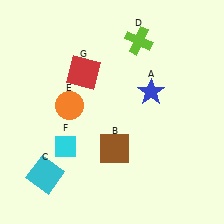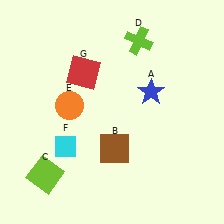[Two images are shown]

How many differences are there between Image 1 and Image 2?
There is 1 difference between the two images.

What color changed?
The square (C) changed from cyan in Image 1 to lime in Image 2.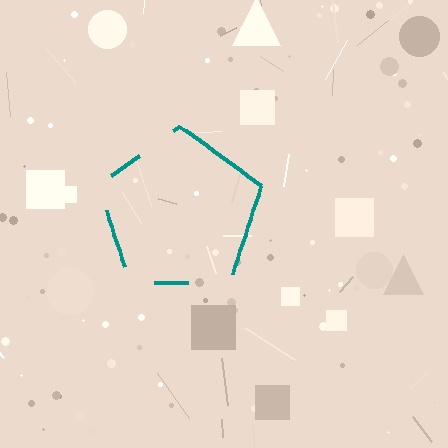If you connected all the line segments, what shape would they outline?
They would outline a pentagon.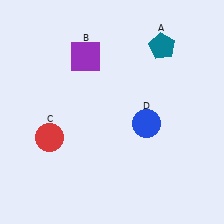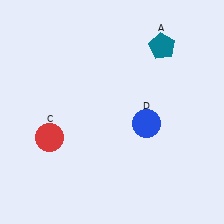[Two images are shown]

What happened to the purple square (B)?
The purple square (B) was removed in Image 2. It was in the top-left area of Image 1.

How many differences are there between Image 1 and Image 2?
There is 1 difference between the two images.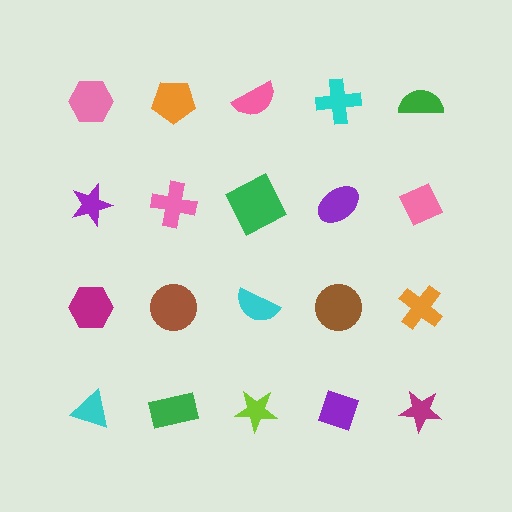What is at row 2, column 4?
A purple ellipse.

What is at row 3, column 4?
A brown circle.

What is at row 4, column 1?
A cyan triangle.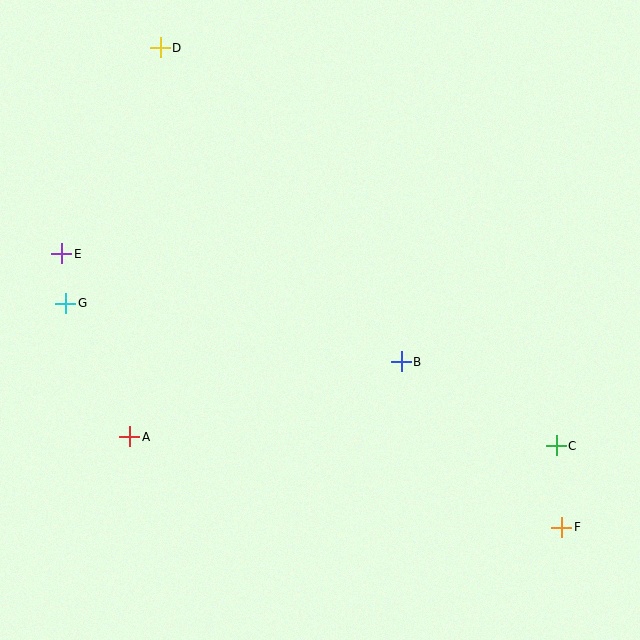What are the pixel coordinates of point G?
Point G is at (66, 303).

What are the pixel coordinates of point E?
Point E is at (62, 254).